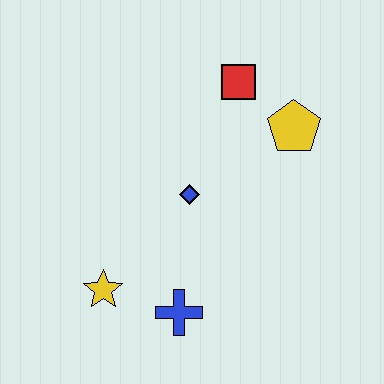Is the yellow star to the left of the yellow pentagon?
Yes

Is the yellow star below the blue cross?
No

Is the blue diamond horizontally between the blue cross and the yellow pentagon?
Yes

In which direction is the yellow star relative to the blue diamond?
The yellow star is below the blue diamond.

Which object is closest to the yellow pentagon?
The red square is closest to the yellow pentagon.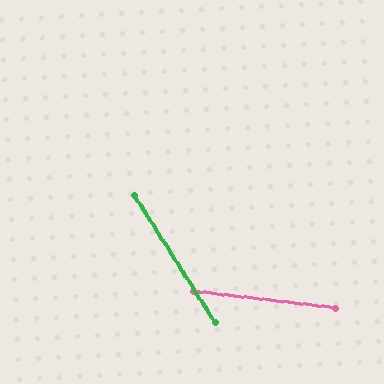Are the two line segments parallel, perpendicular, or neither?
Neither parallel nor perpendicular — they differ by about 51°.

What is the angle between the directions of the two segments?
Approximately 51 degrees.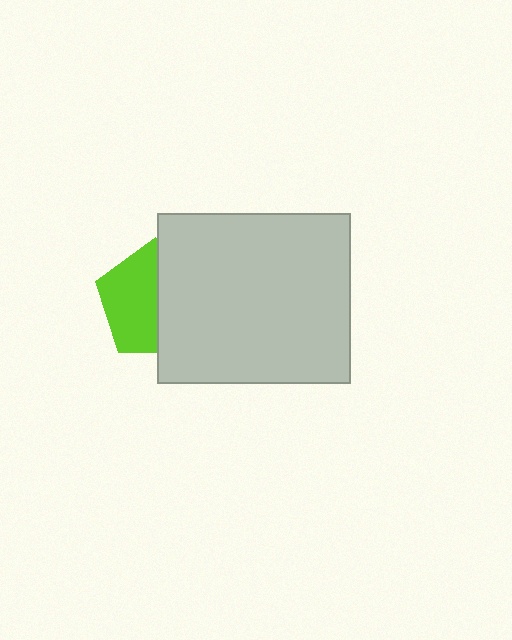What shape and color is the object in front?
The object in front is a light gray rectangle.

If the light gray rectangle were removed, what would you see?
You would see the complete lime pentagon.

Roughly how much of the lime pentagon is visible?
About half of it is visible (roughly 52%).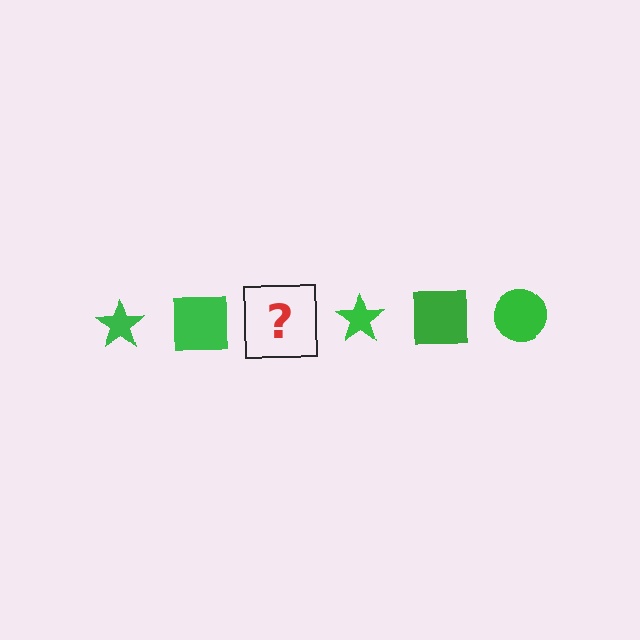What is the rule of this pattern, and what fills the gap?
The rule is that the pattern cycles through star, square, circle shapes in green. The gap should be filled with a green circle.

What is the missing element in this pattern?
The missing element is a green circle.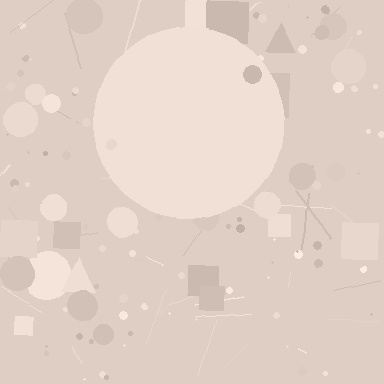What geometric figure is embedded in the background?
A circle is embedded in the background.